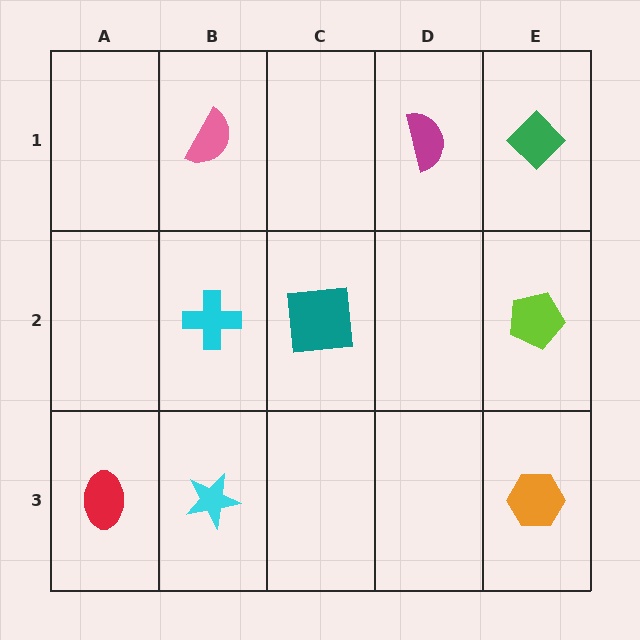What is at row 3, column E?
An orange hexagon.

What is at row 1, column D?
A magenta semicircle.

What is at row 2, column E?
A lime pentagon.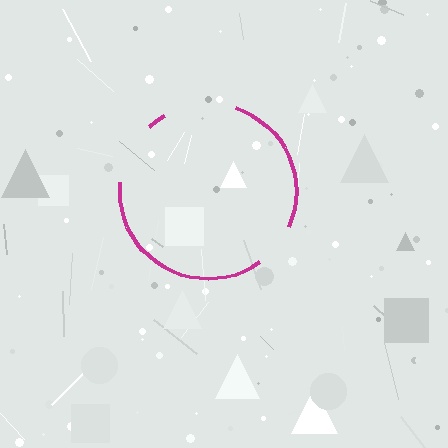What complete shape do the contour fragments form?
The contour fragments form a circle.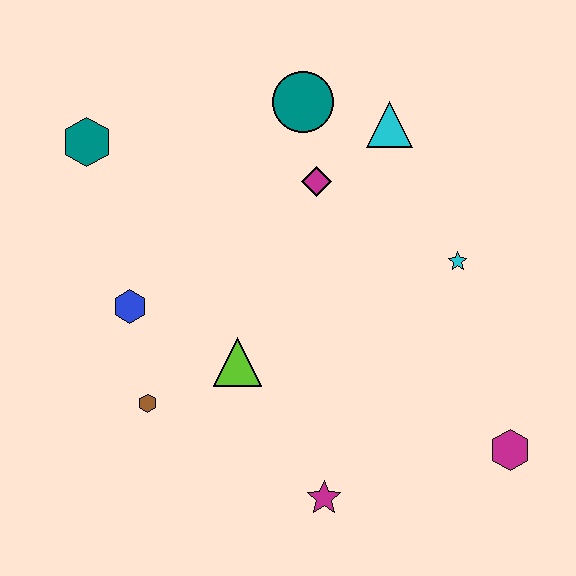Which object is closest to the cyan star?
The cyan triangle is closest to the cyan star.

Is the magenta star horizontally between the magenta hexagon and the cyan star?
No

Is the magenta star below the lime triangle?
Yes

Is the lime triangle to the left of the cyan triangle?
Yes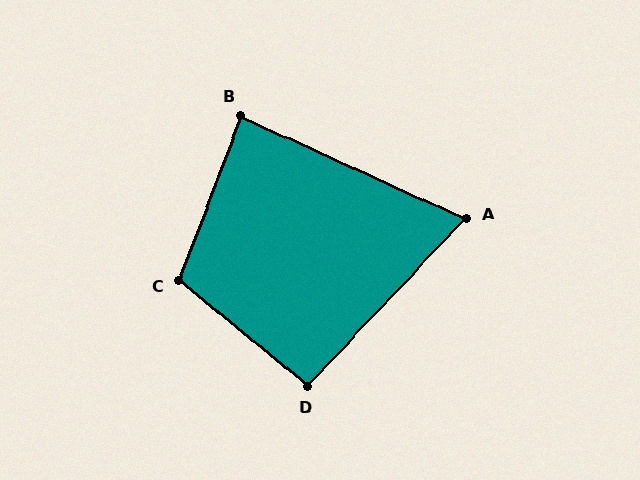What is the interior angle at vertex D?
Approximately 94 degrees (approximately right).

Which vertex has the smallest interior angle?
A, at approximately 71 degrees.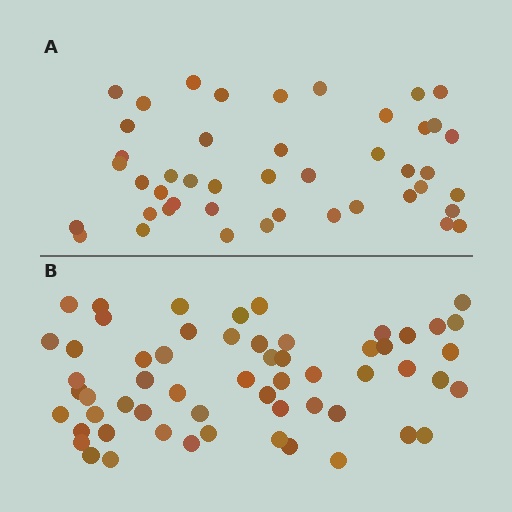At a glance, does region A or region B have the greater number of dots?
Region B (the bottom region) has more dots.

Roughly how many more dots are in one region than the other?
Region B has approximately 15 more dots than region A.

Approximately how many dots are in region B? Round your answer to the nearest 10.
About 60 dots. (The exact count is 58, which rounds to 60.)